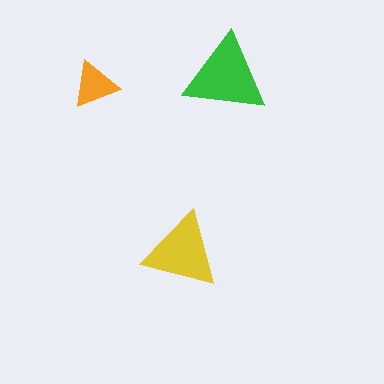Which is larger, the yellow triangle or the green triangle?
The green one.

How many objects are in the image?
There are 3 objects in the image.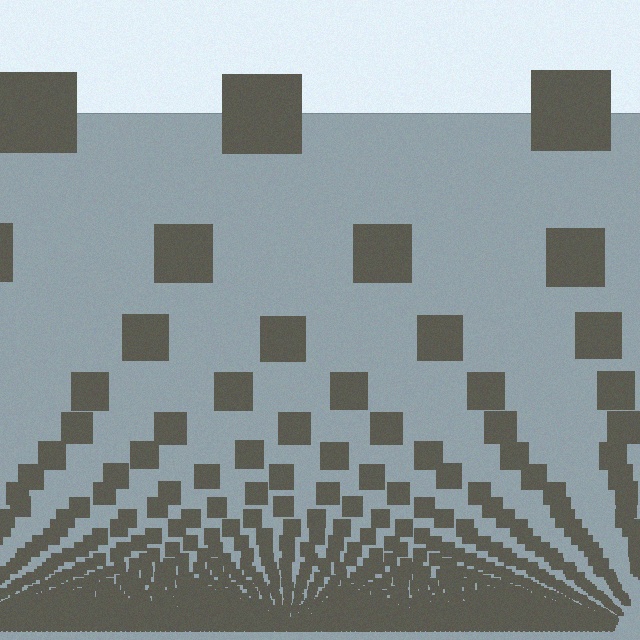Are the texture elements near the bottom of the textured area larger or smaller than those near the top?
Smaller. The gradient is inverted — elements near the bottom are smaller and denser.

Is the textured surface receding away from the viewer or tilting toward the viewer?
The surface appears to tilt toward the viewer. Texture elements get larger and sparser toward the top.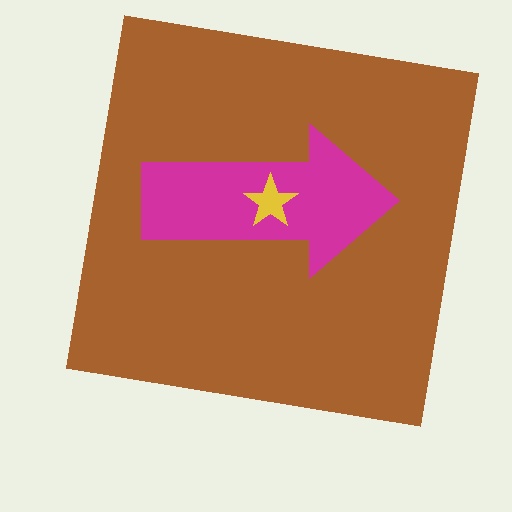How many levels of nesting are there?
3.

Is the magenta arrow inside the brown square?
Yes.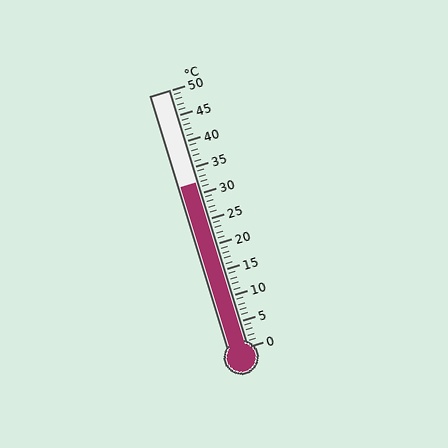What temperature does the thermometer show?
The thermometer shows approximately 32°C.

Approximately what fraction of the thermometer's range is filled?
The thermometer is filled to approximately 65% of its range.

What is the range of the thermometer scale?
The thermometer scale ranges from 0°C to 50°C.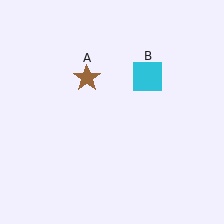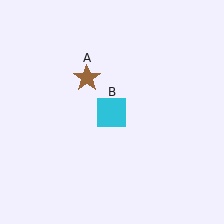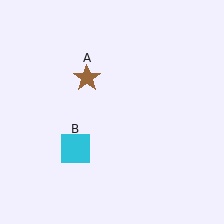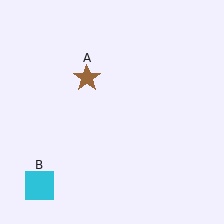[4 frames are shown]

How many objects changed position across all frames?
1 object changed position: cyan square (object B).